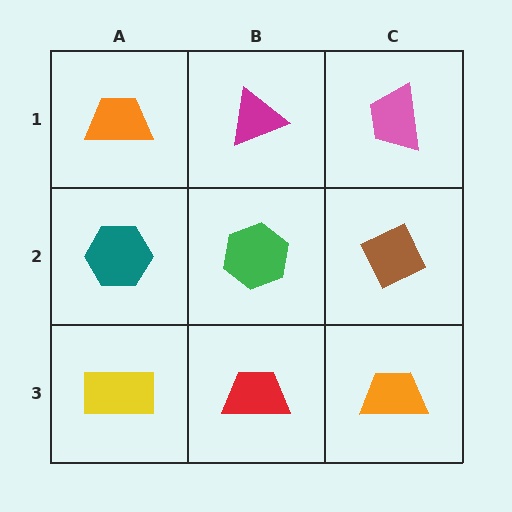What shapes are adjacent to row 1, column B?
A green hexagon (row 2, column B), an orange trapezoid (row 1, column A), a pink trapezoid (row 1, column C).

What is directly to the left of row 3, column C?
A red trapezoid.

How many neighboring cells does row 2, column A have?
3.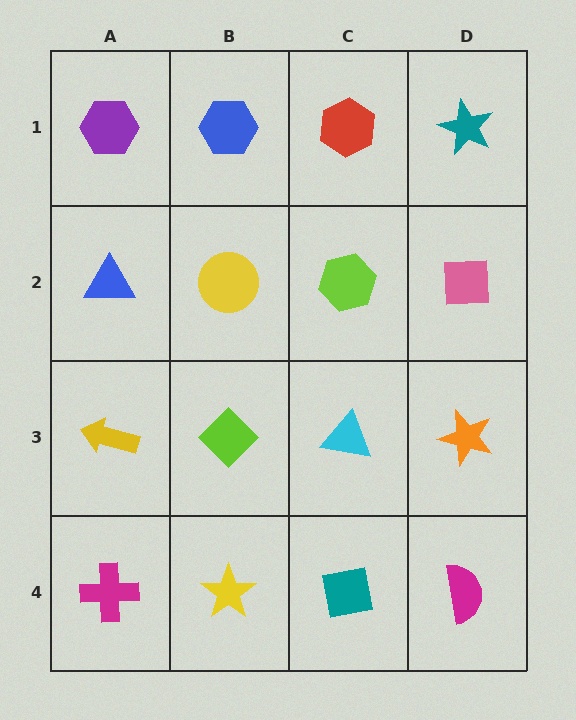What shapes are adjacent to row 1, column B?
A yellow circle (row 2, column B), a purple hexagon (row 1, column A), a red hexagon (row 1, column C).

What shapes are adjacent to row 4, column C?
A cyan triangle (row 3, column C), a yellow star (row 4, column B), a magenta semicircle (row 4, column D).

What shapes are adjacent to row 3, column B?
A yellow circle (row 2, column B), a yellow star (row 4, column B), a yellow arrow (row 3, column A), a cyan triangle (row 3, column C).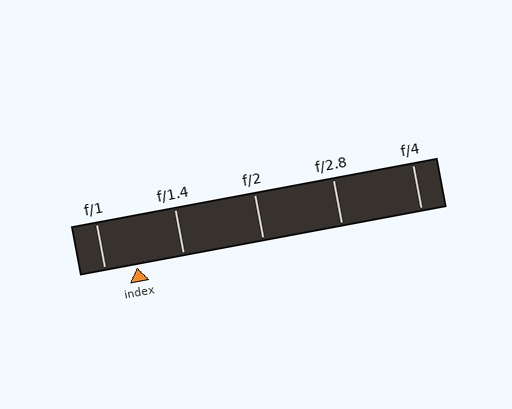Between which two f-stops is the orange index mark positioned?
The index mark is between f/1 and f/1.4.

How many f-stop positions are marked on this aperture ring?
There are 5 f-stop positions marked.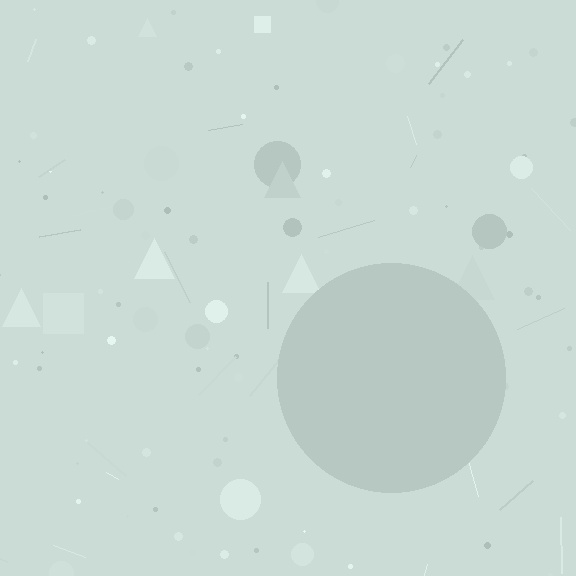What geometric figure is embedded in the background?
A circle is embedded in the background.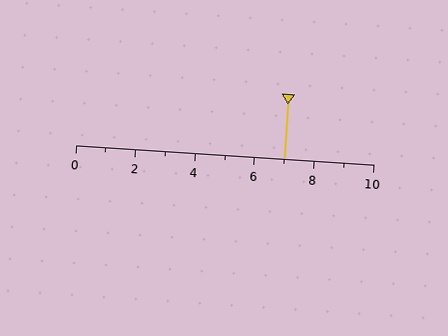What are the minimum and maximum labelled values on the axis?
The axis runs from 0 to 10.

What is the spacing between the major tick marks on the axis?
The major ticks are spaced 2 apart.